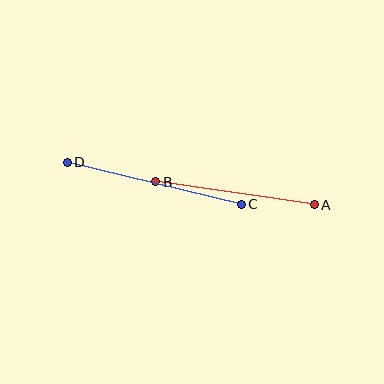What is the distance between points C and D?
The distance is approximately 179 pixels.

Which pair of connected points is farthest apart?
Points C and D are farthest apart.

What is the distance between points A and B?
The distance is approximately 160 pixels.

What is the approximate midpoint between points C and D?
The midpoint is at approximately (154, 183) pixels.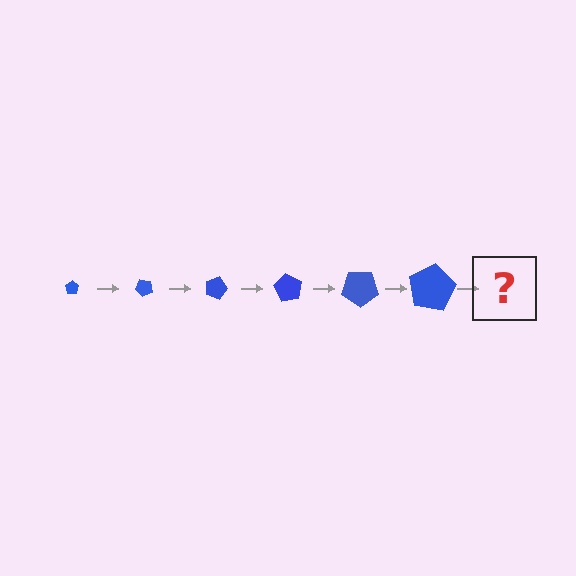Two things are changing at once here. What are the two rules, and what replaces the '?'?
The two rules are that the pentagon grows larger each step and it rotates 45 degrees each step. The '?' should be a pentagon, larger than the previous one and rotated 270 degrees from the start.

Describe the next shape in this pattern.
It should be a pentagon, larger than the previous one and rotated 270 degrees from the start.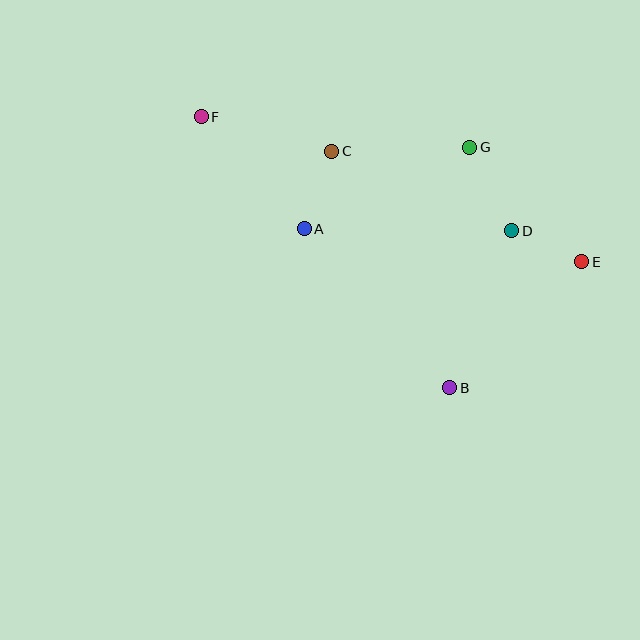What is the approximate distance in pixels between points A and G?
The distance between A and G is approximately 185 pixels.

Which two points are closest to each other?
Points D and E are closest to each other.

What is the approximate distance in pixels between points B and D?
The distance between B and D is approximately 169 pixels.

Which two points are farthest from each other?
Points E and F are farthest from each other.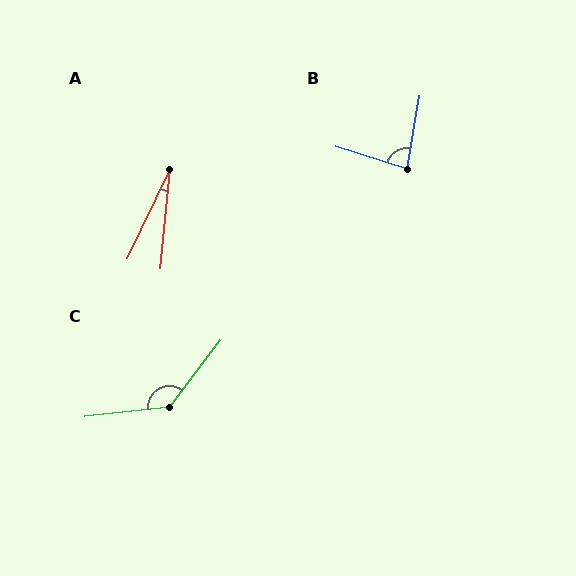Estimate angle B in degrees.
Approximately 82 degrees.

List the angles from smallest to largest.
A (20°), B (82°), C (134°).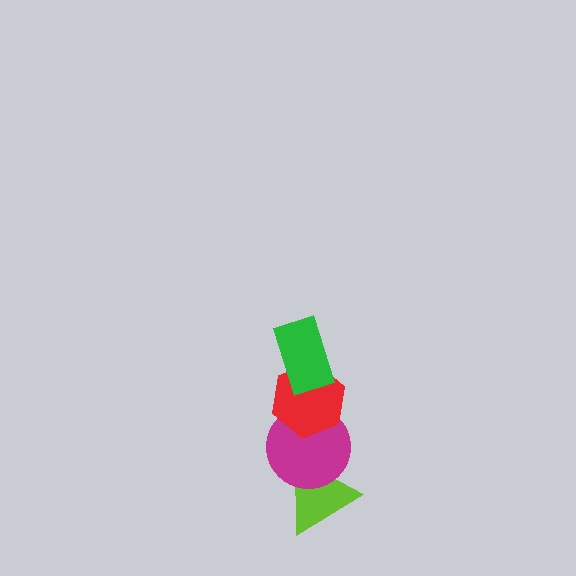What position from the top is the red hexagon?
The red hexagon is 2nd from the top.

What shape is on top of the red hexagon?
The green rectangle is on top of the red hexagon.